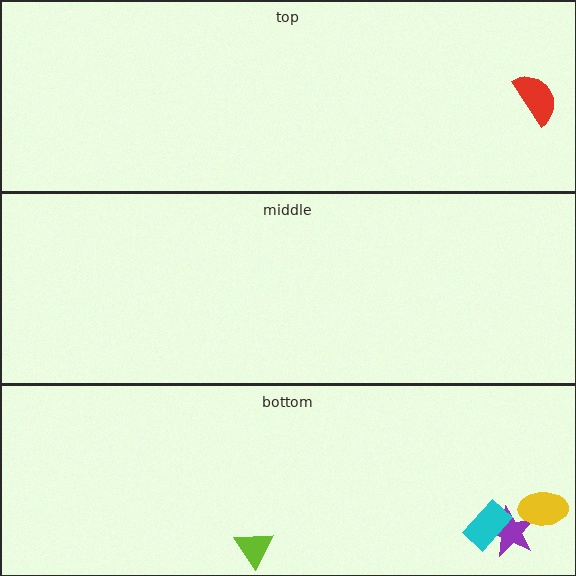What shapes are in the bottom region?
The purple star, the yellow ellipse, the cyan rectangle, the lime triangle.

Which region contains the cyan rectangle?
The bottom region.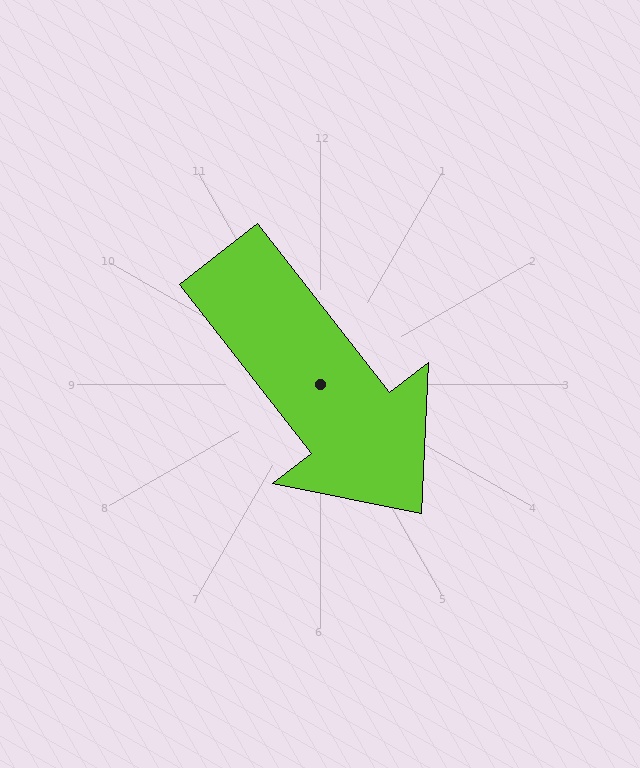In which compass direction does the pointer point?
Southeast.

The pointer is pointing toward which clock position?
Roughly 5 o'clock.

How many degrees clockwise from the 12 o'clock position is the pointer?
Approximately 142 degrees.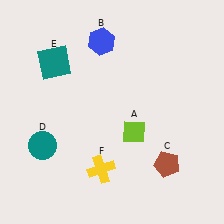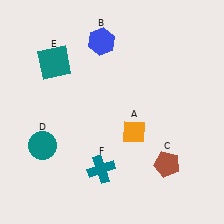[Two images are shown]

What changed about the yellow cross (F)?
In Image 1, F is yellow. In Image 2, it changed to teal.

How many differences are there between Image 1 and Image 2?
There are 2 differences between the two images.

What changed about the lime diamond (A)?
In Image 1, A is lime. In Image 2, it changed to orange.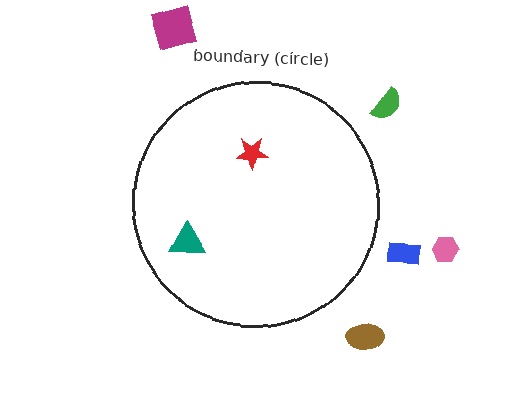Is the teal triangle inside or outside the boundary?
Inside.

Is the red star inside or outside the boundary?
Inside.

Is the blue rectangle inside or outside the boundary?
Outside.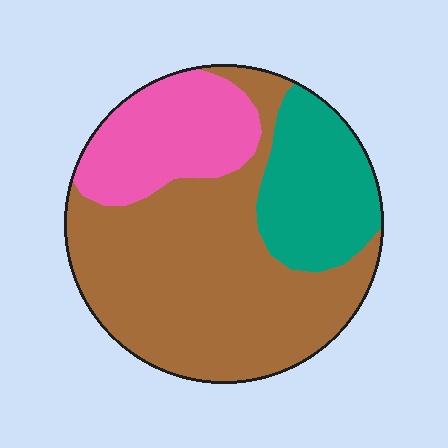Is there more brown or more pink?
Brown.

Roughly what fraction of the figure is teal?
Teal covers roughly 20% of the figure.